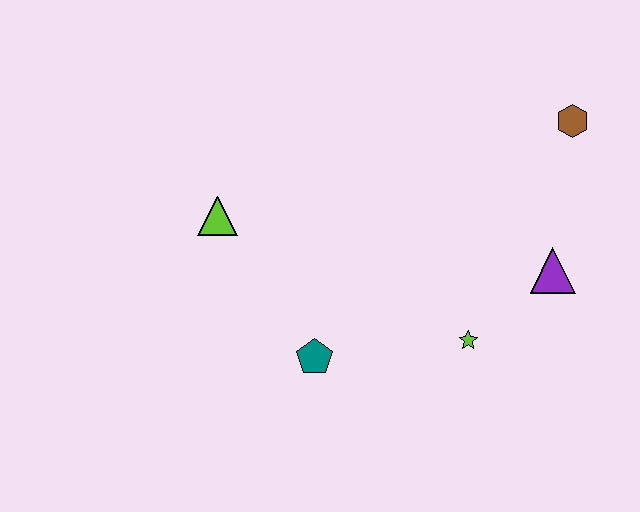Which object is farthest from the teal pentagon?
The brown hexagon is farthest from the teal pentagon.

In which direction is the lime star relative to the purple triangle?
The lime star is to the left of the purple triangle.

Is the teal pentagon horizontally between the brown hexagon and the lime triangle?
Yes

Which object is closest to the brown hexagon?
The purple triangle is closest to the brown hexagon.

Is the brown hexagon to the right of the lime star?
Yes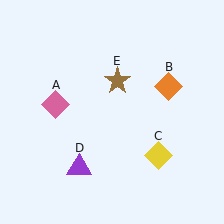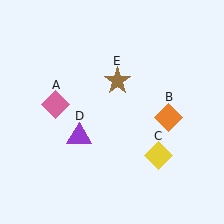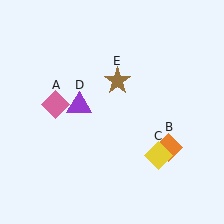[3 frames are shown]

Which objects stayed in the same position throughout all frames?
Pink diamond (object A) and yellow diamond (object C) and brown star (object E) remained stationary.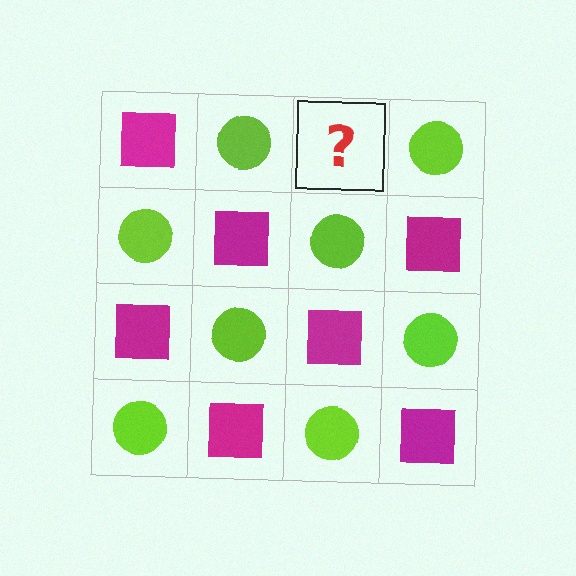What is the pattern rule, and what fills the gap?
The rule is that it alternates magenta square and lime circle in a checkerboard pattern. The gap should be filled with a magenta square.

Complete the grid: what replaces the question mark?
The question mark should be replaced with a magenta square.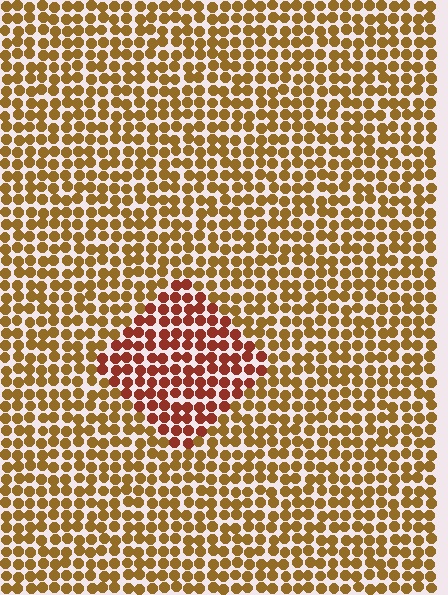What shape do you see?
I see a diamond.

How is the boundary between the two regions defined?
The boundary is defined purely by a slight shift in hue (about 33 degrees). Spacing, size, and orientation are identical on both sides.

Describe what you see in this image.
The image is filled with small brown elements in a uniform arrangement. A diamond-shaped region is visible where the elements are tinted to a slightly different hue, forming a subtle color boundary.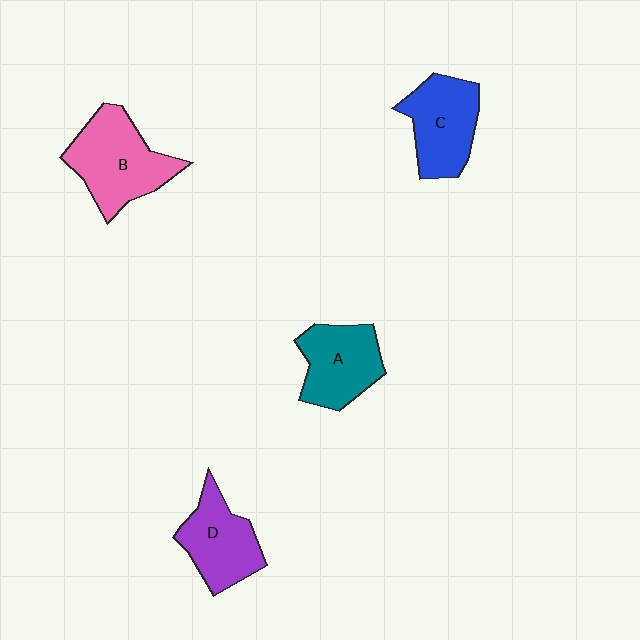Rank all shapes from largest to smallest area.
From largest to smallest: B (pink), C (blue), A (teal), D (purple).